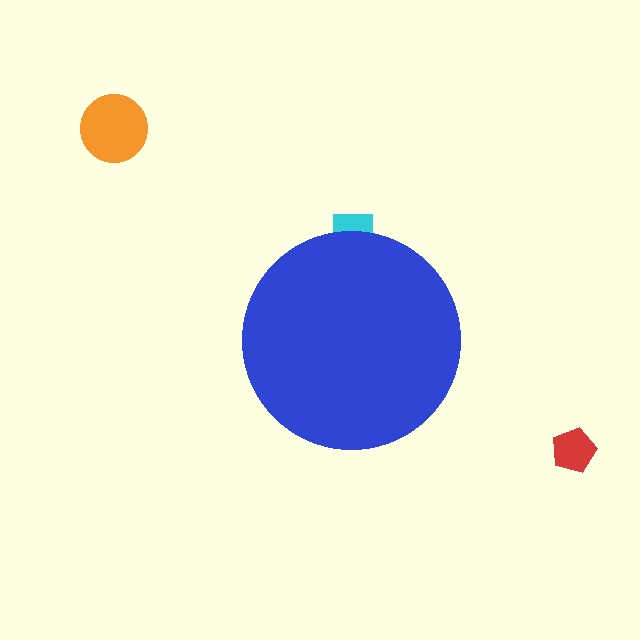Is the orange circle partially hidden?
No, the orange circle is fully visible.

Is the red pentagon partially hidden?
No, the red pentagon is fully visible.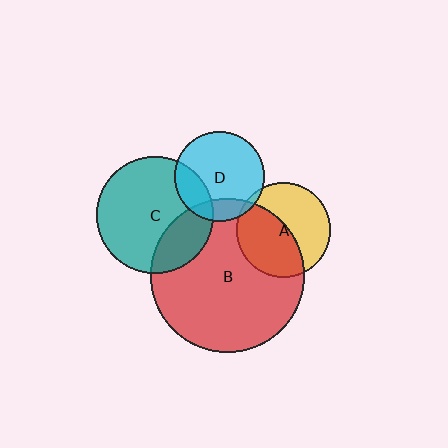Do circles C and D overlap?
Yes.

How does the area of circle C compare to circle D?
Approximately 1.7 times.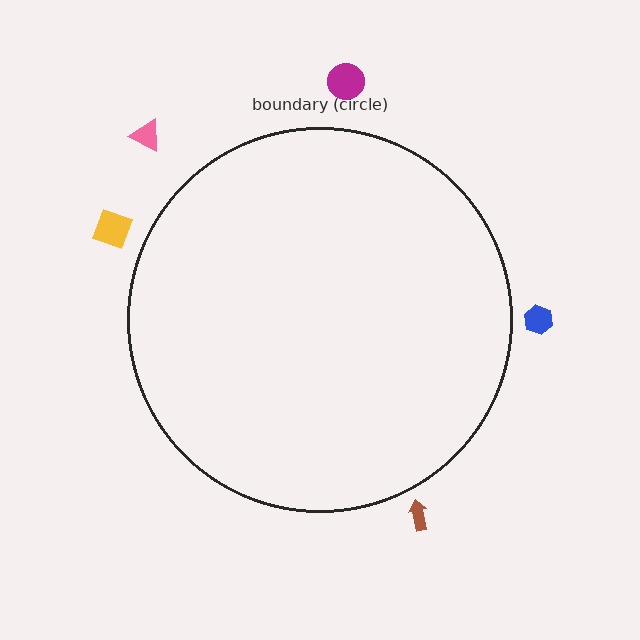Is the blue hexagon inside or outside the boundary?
Outside.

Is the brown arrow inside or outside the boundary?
Outside.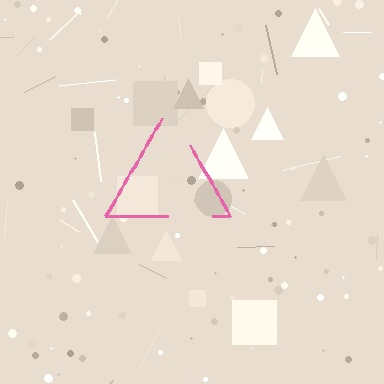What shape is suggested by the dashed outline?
The dashed outline suggests a triangle.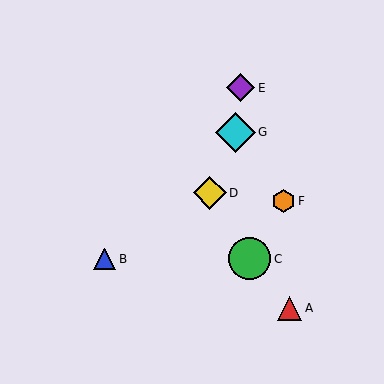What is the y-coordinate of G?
Object G is at y≈132.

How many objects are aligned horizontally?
2 objects (B, C) are aligned horizontally.